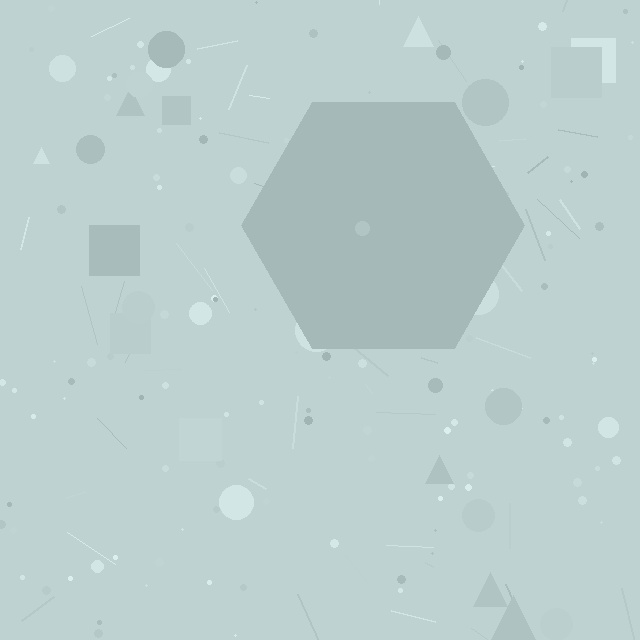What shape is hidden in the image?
A hexagon is hidden in the image.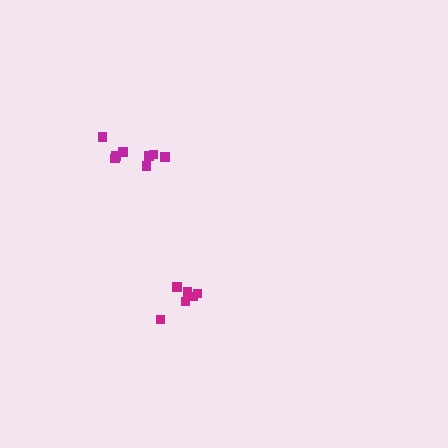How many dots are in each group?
Group 1: 8 dots, Group 2: 6 dots (14 total).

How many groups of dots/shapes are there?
There are 2 groups.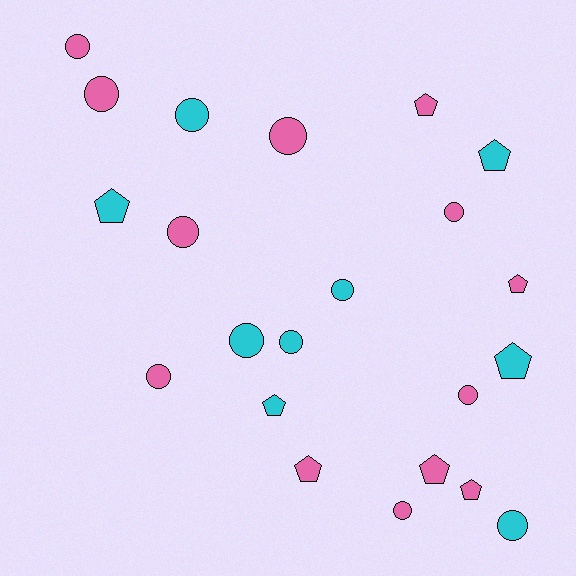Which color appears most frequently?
Pink, with 13 objects.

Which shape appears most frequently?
Circle, with 13 objects.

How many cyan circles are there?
There are 5 cyan circles.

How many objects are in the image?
There are 22 objects.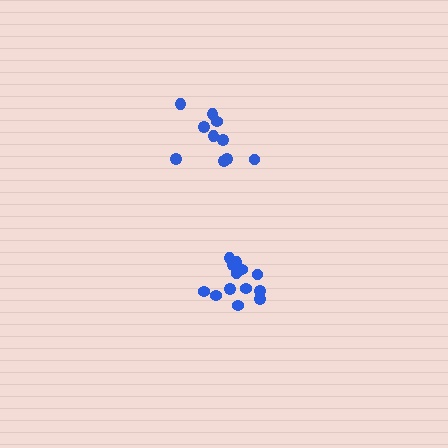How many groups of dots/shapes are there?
There are 2 groups.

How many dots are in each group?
Group 1: 10 dots, Group 2: 14 dots (24 total).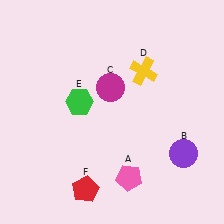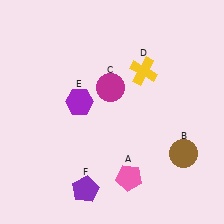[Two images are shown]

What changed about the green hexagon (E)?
In Image 1, E is green. In Image 2, it changed to purple.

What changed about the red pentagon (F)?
In Image 1, F is red. In Image 2, it changed to purple.